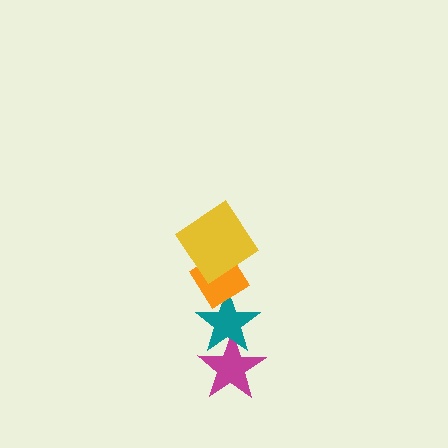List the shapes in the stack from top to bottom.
From top to bottom: the yellow diamond, the orange diamond, the teal star, the magenta star.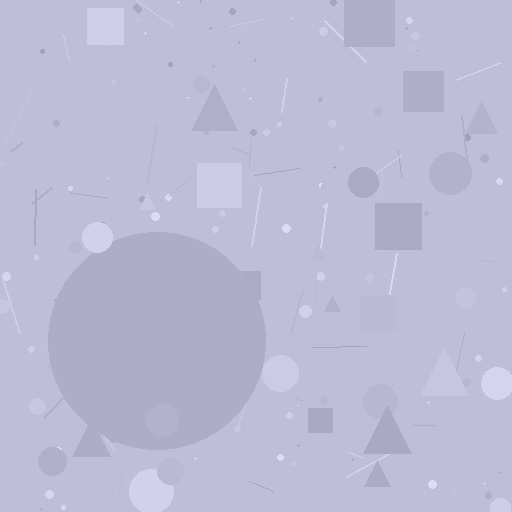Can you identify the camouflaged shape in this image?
The camouflaged shape is a circle.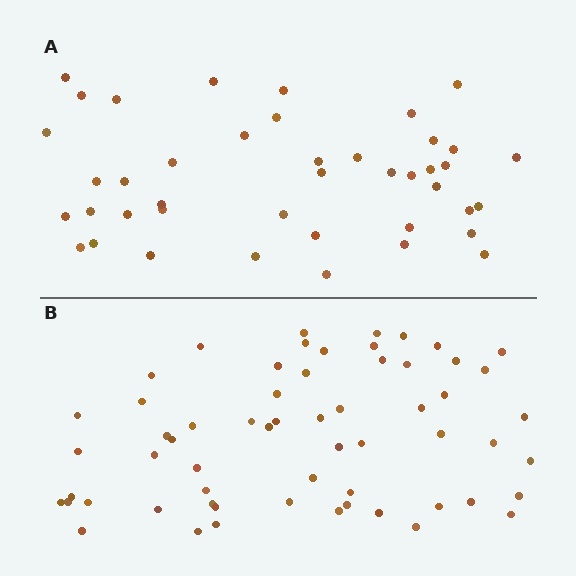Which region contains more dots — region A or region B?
Region B (the bottom region) has more dots.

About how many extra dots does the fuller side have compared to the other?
Region B has approximately 20 more dots than region A.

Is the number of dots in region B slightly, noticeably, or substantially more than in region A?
Region B has noticeably more, but not dramatically so. The ratio is roughly 1.4 to 1.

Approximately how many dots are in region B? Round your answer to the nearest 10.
About 60 dots.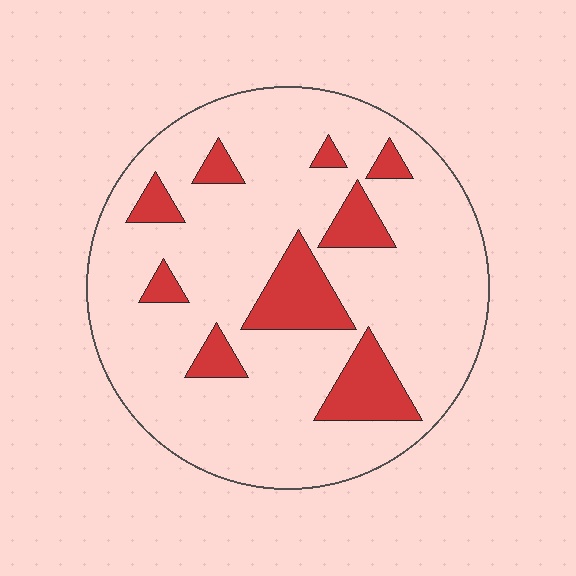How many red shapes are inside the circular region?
9.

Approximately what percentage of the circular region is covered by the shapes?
Approximately 15%.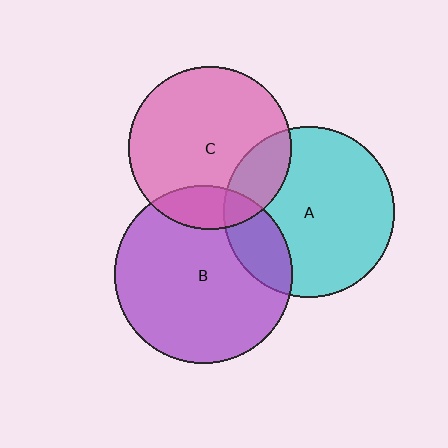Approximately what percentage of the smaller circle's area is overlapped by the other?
Approximately 20%.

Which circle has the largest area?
Circle B (purple).